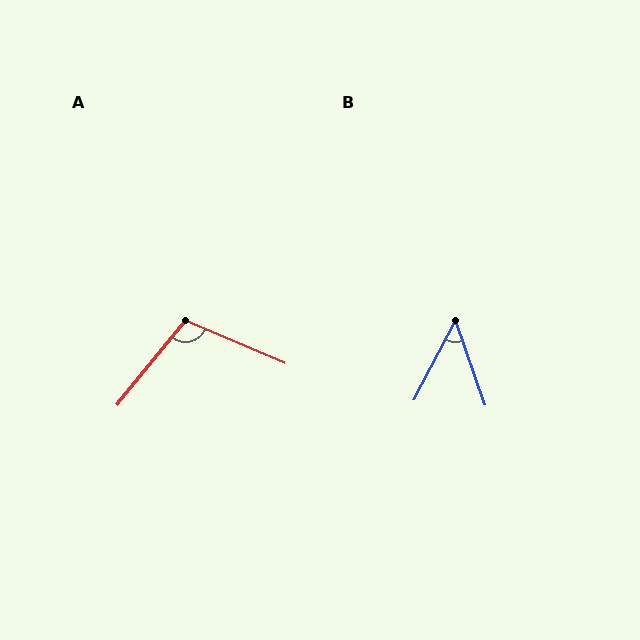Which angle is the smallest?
B, at approximately 47 degrees.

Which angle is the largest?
A, at approximately 106 degrees.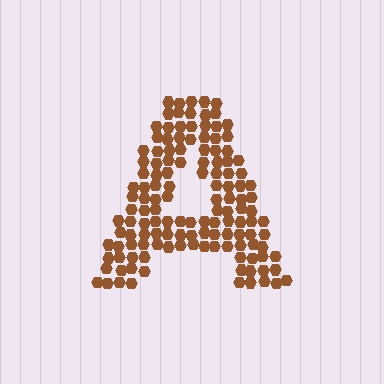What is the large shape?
The large shape is the letter A.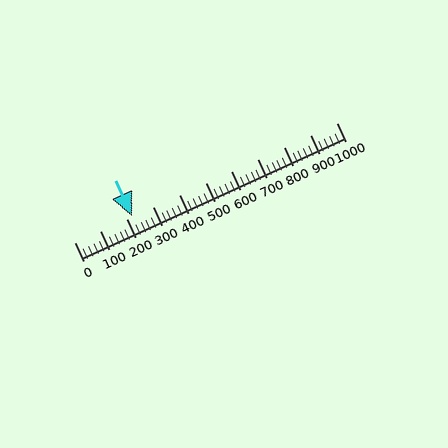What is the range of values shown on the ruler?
The ruler shows values from 0 to 1000.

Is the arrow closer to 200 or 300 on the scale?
The arrow is closer to 200.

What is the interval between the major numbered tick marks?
The major tick marks are spaced 100 units apart.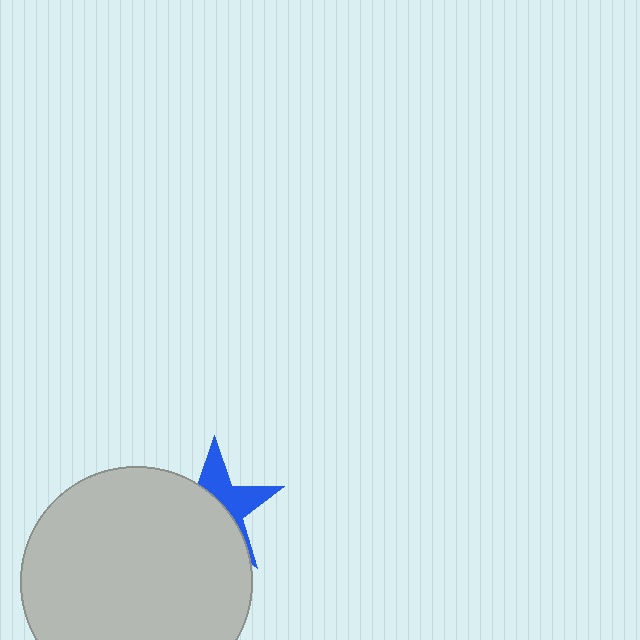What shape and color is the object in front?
The object in front is a light gray circle.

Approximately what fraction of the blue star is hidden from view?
Roughly 60% of the blue star is hidden behind the light gray circle.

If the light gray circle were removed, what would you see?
You would see the complete blue star.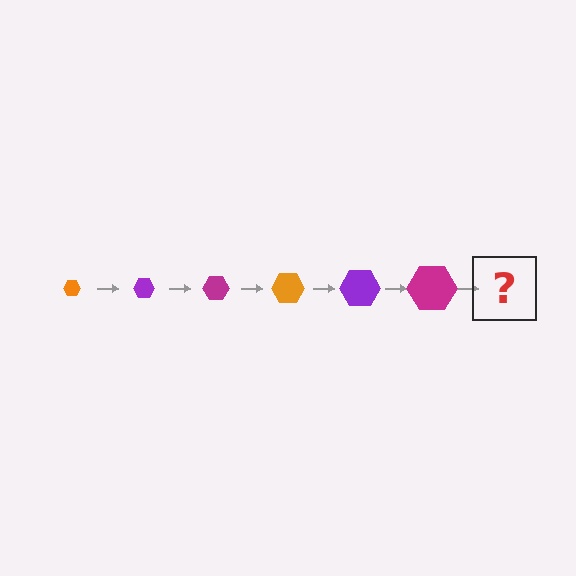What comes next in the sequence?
The next element should be an orange hexagon, larger than the previous one.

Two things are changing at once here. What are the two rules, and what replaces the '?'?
The two rules are that the hexagon grows larger each step and the color cycles through orange, purple, and magenta. The '?' should be an orange hexagon, larger than the previous one.